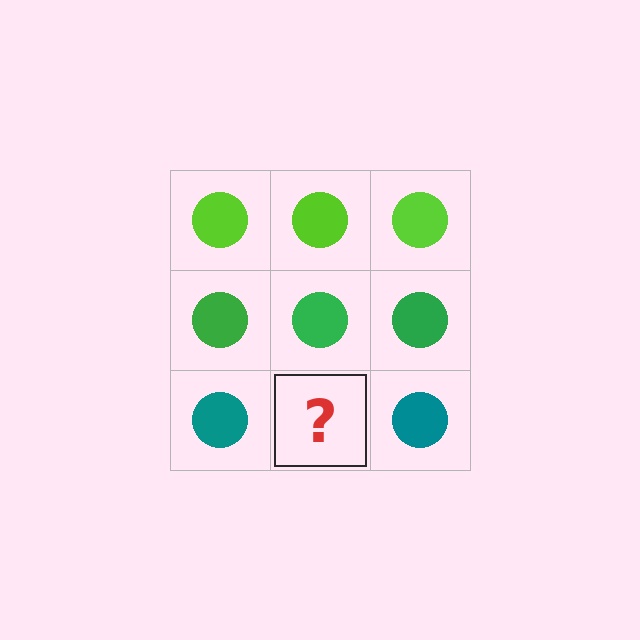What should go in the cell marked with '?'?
The missing cell should contain a teal circle.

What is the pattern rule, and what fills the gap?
The rule is that each row has a consistent color. The gap should be filled with a teal circle.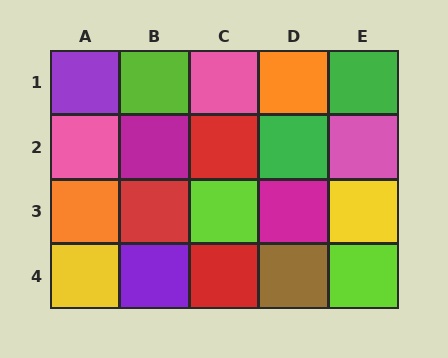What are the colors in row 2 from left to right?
Pink, magenta, red, green, pink.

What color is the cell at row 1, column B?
Lime.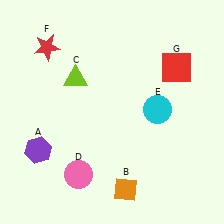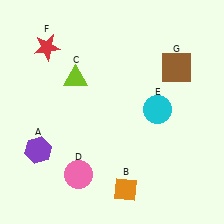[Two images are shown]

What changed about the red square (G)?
In Image 1, G is red. In Image 2, it changed to brown.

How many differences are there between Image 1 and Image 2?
There is 1 difference between the two images.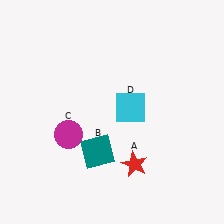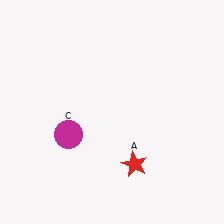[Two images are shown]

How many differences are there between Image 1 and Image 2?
There are 2 differences between the two images.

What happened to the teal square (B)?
The teal square (B) was removed in Image 2. It was in the bottom-left area of Image 1.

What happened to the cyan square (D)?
The cyan square (D) was removed in Image 2. It was in the top-right area of Image 1.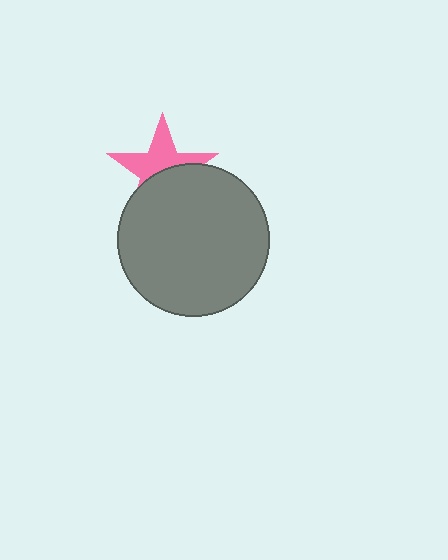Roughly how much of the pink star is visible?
About half of it is visible (roughly 52%).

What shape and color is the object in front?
The object in front is a gray circle.